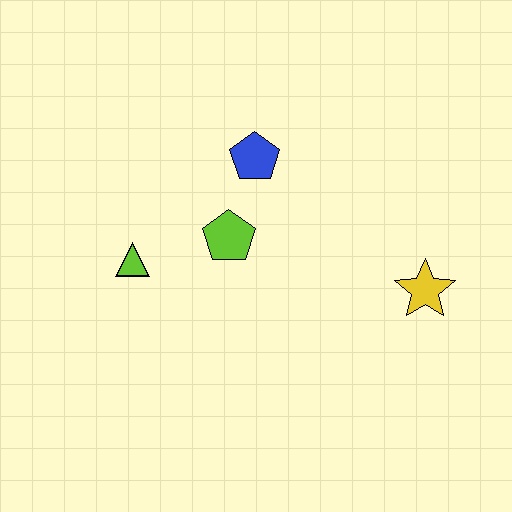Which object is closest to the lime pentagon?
The blue pentagon is closest to the lime pentagon.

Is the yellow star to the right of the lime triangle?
Yes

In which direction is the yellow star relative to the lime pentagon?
The yellow star is to the right of the lime pentagon.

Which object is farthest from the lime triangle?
The yellow star is farthest from the lime triangle.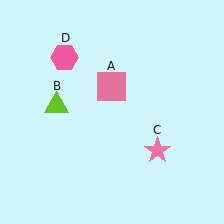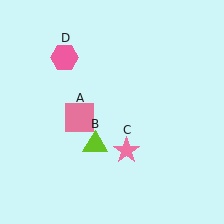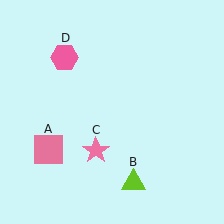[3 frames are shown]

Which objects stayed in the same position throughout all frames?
Pink hexagon (object D) remained stationary.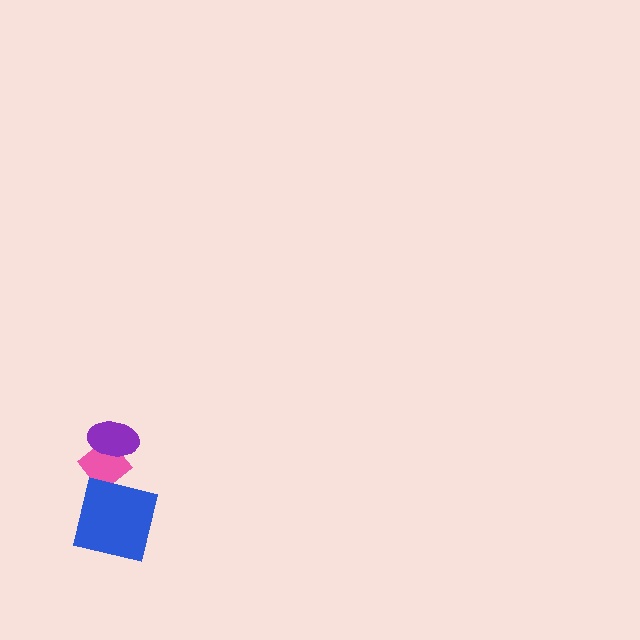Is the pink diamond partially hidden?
Yes, it is partially covered by another shape.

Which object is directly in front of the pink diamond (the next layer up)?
The purple ellipse is directly in front of the pink diamond.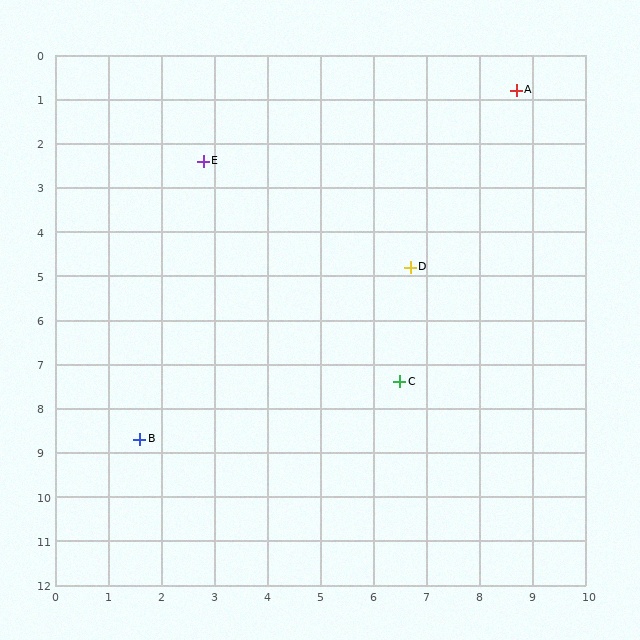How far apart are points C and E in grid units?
Points C and E are about 6.2 grid units apart.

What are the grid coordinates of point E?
Point E is at approximately (2.8, 2.4).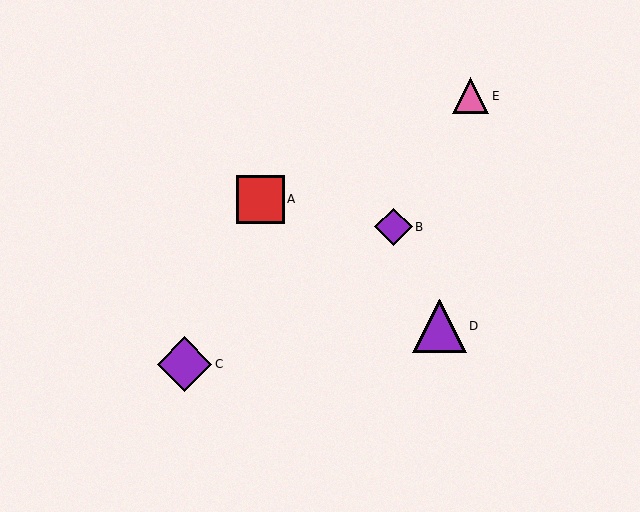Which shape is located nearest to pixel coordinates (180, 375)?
The purple diamond (labeled C) at (185, 364) is nearest to that location.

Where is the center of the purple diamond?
The center of the purple diamond is at (393, 227).